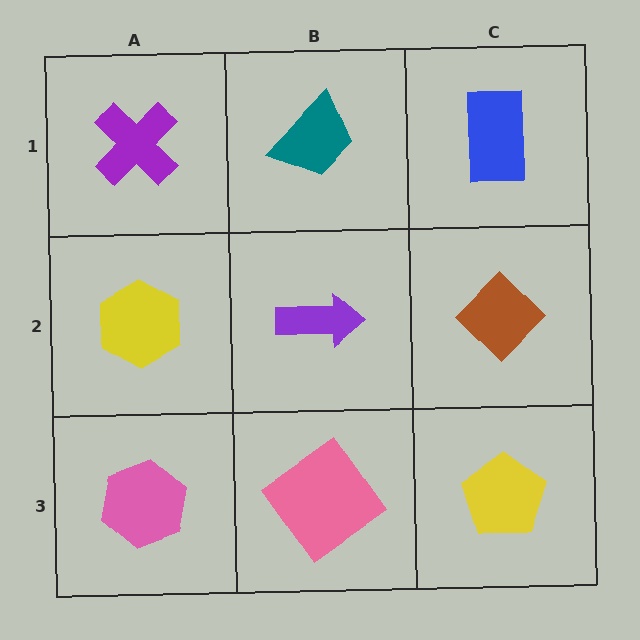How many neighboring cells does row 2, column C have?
3.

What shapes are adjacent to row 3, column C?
A brown diamond (row 2, column C), a pink diamond (row 3, column B).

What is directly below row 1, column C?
A brown diamond.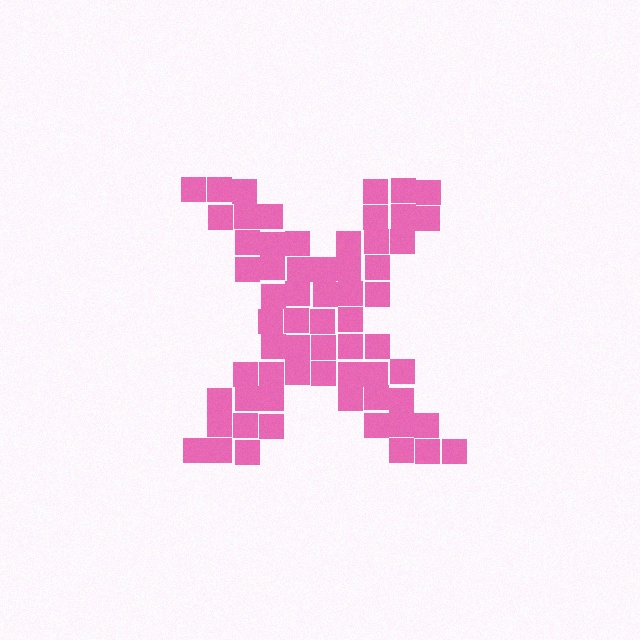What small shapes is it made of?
It is made of small squares.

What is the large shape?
The large shape is the letter X.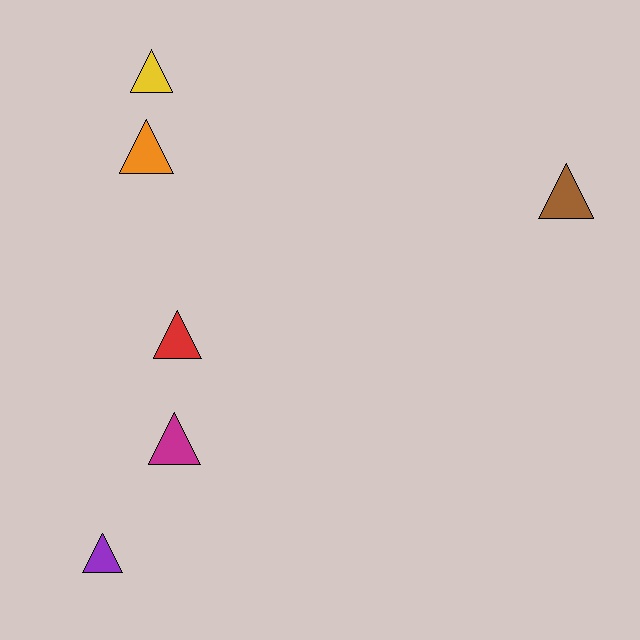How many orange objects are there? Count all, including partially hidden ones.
There is 1 orange object.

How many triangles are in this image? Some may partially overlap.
There are 6 triangles.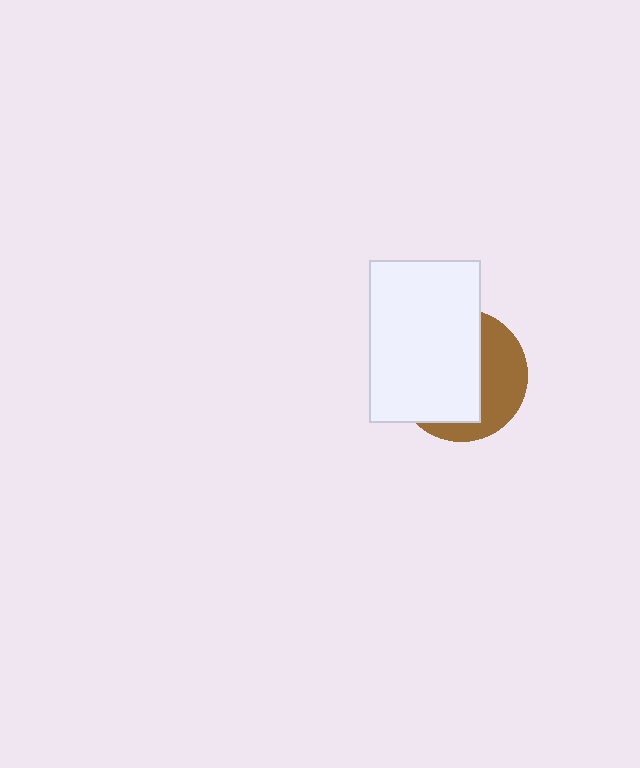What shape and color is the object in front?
The object in front is a white rectangle.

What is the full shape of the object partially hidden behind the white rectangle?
The partially hidden object is a brown circle.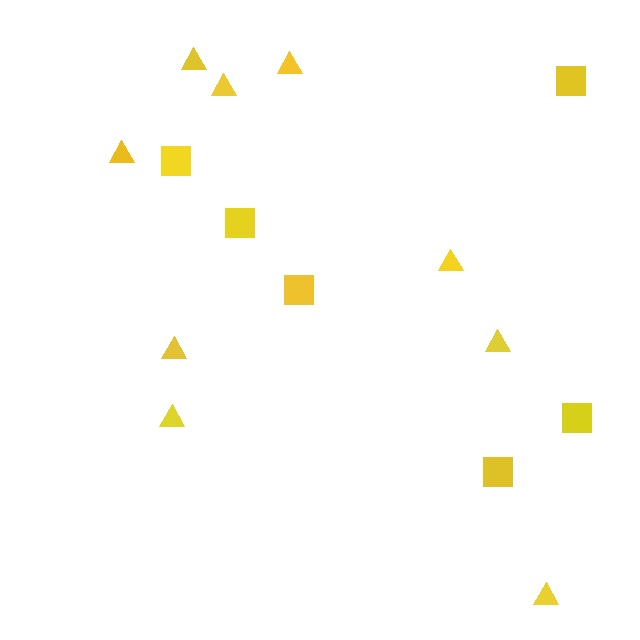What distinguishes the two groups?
There are 2 groups: one group of squares (6) and one group of triangles (9).